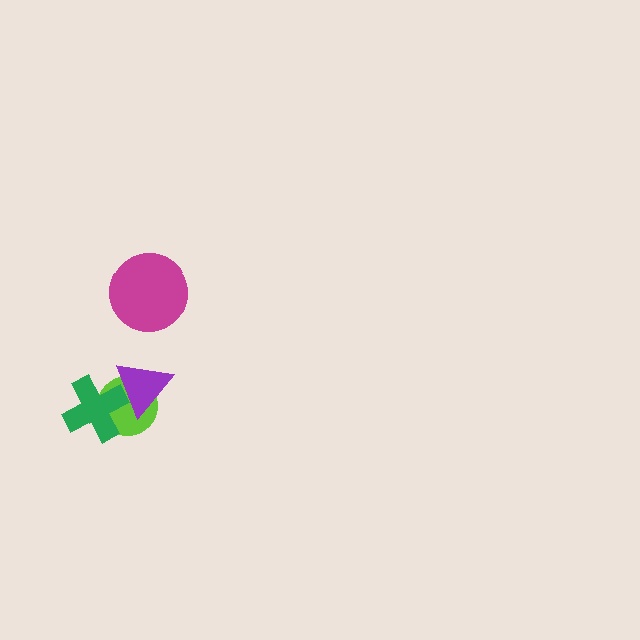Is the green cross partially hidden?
No, no other shape covers it.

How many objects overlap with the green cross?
2 objects overlap with the green cross.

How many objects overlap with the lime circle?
2 objects overlap with the lime circle.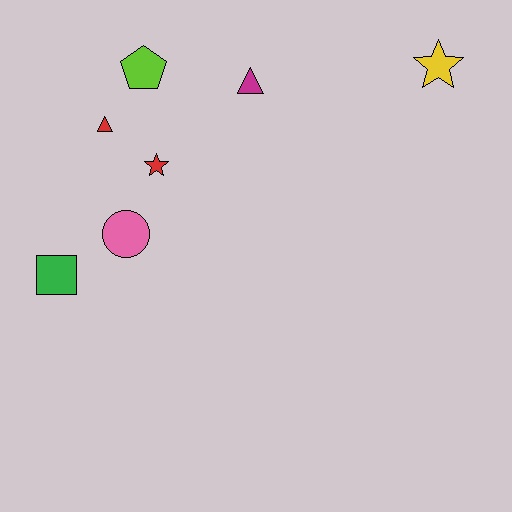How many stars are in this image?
There are 2 stars.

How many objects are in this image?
There are 7 objects.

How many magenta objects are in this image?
There is 1 magenta object.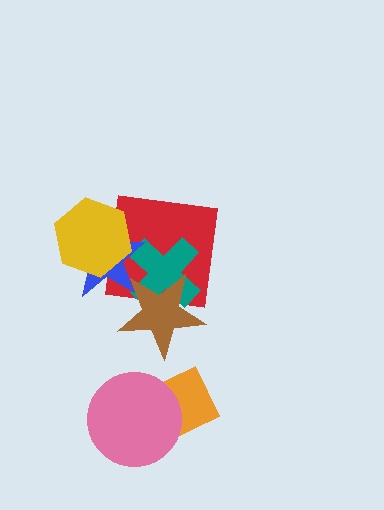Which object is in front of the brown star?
The blue star is in front of the brown star.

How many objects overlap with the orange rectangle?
1 object overlaps with the orange rectangle.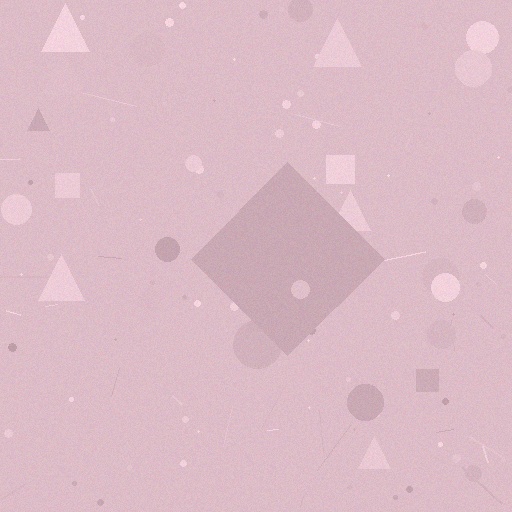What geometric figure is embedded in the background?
A diamond is embedded in the background.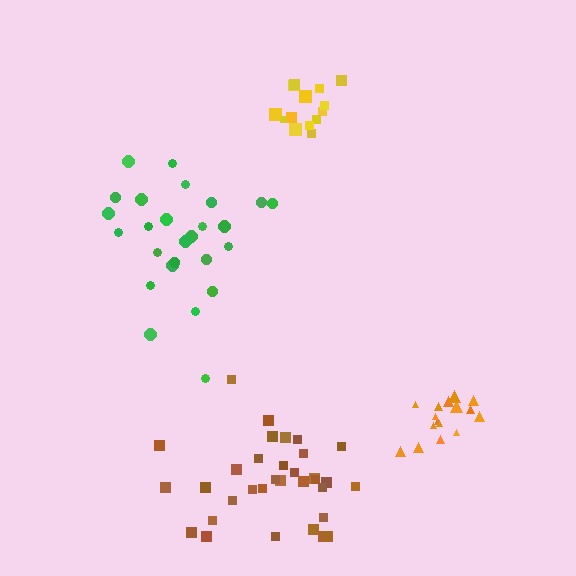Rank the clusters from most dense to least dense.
yellow, orange, brown, green.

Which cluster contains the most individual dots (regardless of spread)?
Brown (33).